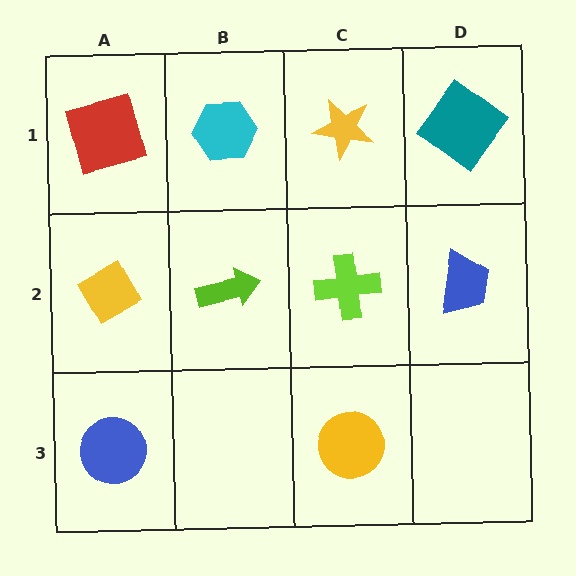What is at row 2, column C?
A lime cross.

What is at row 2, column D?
A blue trapezoid.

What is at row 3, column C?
A yellow circle.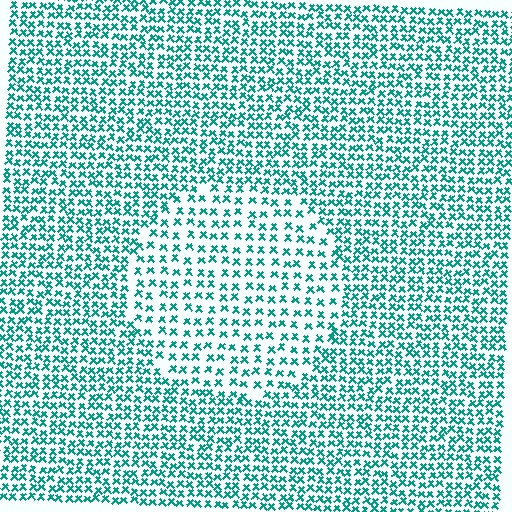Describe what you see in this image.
The image contains small teal elements arranged at two different densities. A circle-shaped region is visible where the elements are less densely packed than the surrounding area.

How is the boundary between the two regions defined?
The boundary is defined by a change in element density (approximately 1.7x ratio). All elements are the same color, size, and shape.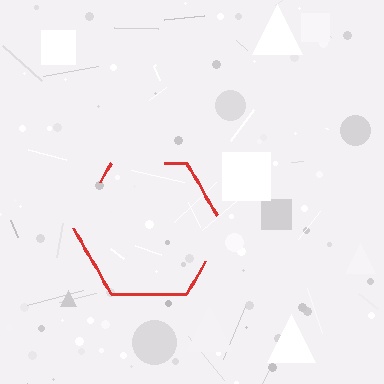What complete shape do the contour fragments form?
The contour fragments form a hexagon.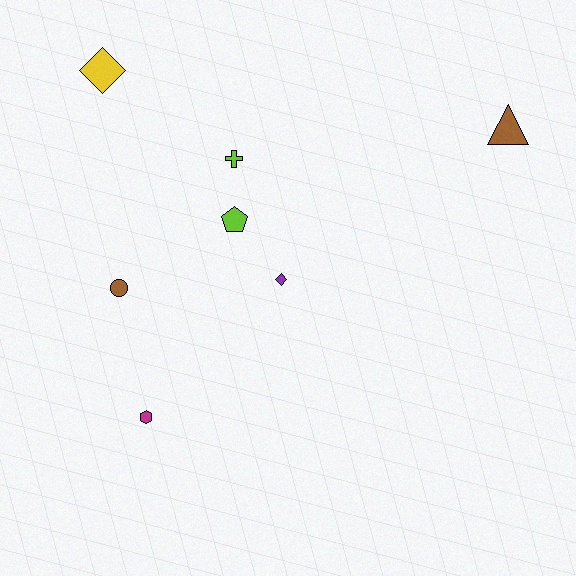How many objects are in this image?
There are 7 objects.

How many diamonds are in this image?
There are 2 diamonds.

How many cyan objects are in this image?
There are no cyan objects.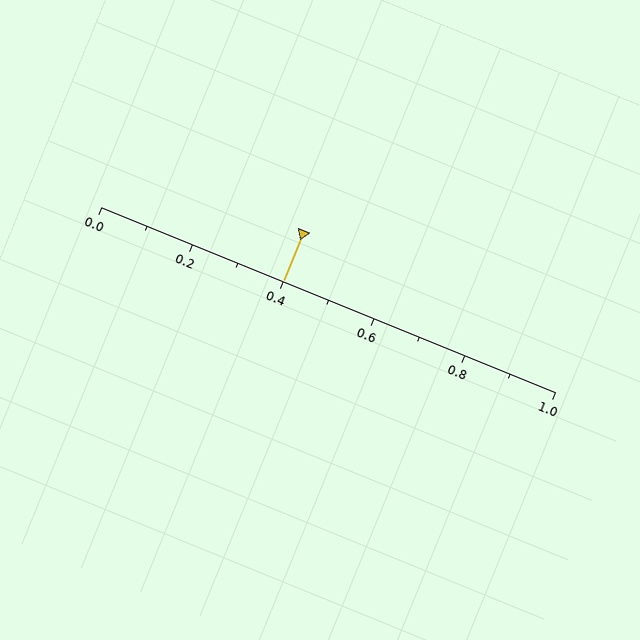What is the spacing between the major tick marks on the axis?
The major ticks are spaced 0.2 apart.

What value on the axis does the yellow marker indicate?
The marker indicates approximately 0.4.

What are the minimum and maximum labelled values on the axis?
The axis runs from 0.0 to 1.0.